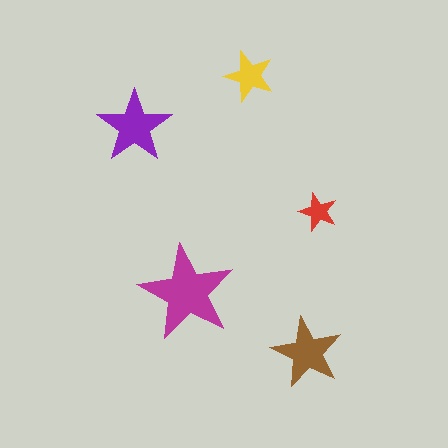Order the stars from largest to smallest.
the magenta one, the purple one, the brown one, the yellow one, the red one.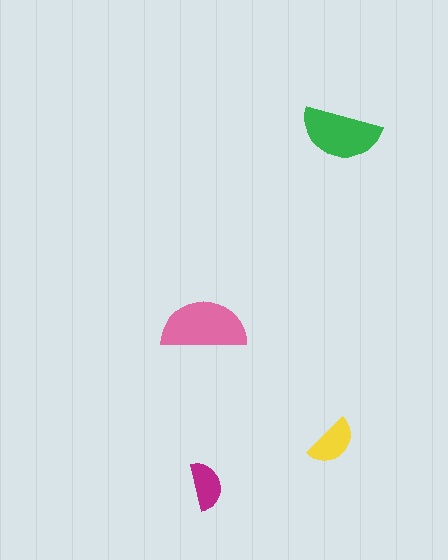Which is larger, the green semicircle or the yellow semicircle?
The green one.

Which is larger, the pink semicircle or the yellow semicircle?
The pink one.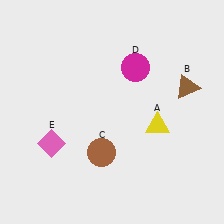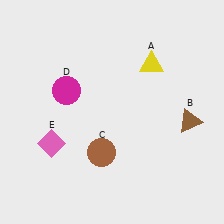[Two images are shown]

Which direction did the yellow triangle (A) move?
The yellow triangle (A) moved up.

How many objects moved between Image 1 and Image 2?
3 objects moved between the two images.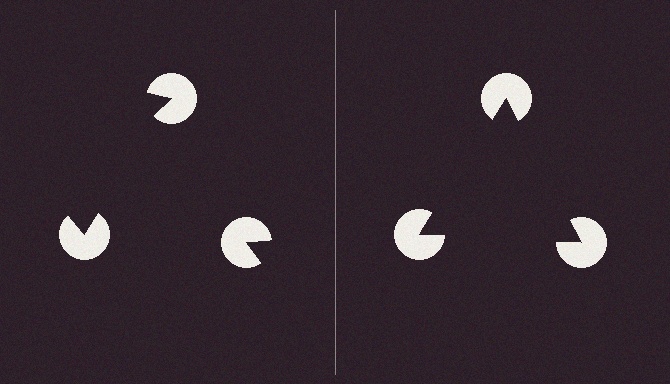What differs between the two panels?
The pac-man discs are positioned identically on both sides; only the wedge orientations differ. On the right they align to a triangle; on the left they are misaligned.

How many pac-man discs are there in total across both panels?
6 — 3 on each side.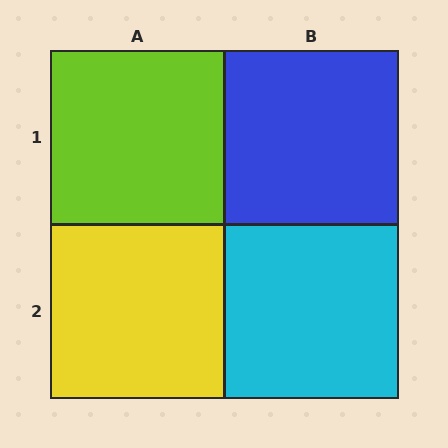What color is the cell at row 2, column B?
Cyan.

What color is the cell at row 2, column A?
Yellow.